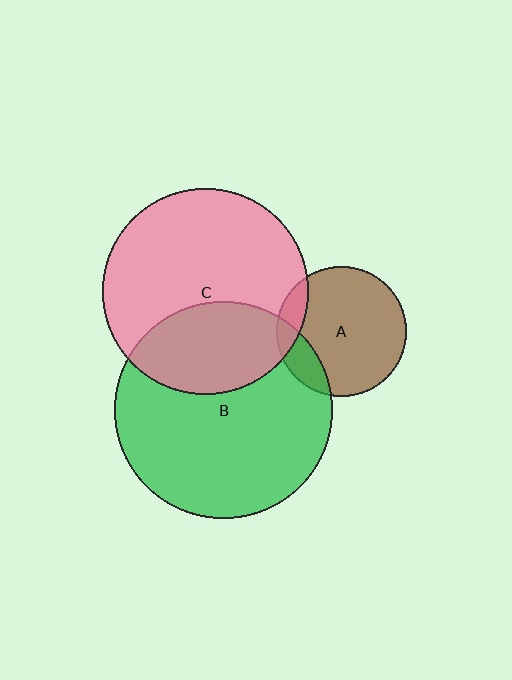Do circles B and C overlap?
Yes.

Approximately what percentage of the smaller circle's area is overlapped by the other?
Approximately 35%.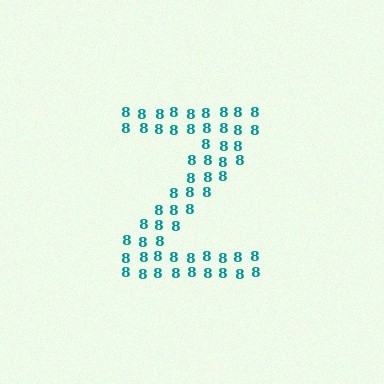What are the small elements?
The small elements are digit 8's.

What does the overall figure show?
The overall figure shows the letter Z.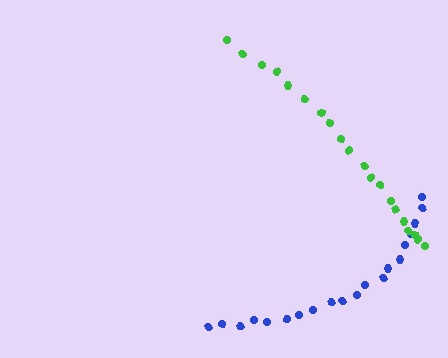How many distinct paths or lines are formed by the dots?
There are 2 distinct paths.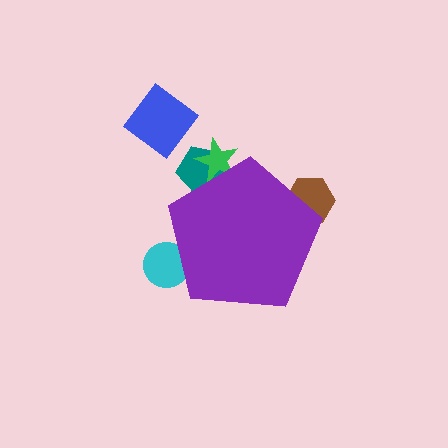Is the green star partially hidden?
Yes, the green star is partially hidden behind the purple pentagon.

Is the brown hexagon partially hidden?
Yes, the brown hexagon is partially hidden behind the purple pentagon.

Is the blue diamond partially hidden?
No, the blue diamond is fully visible.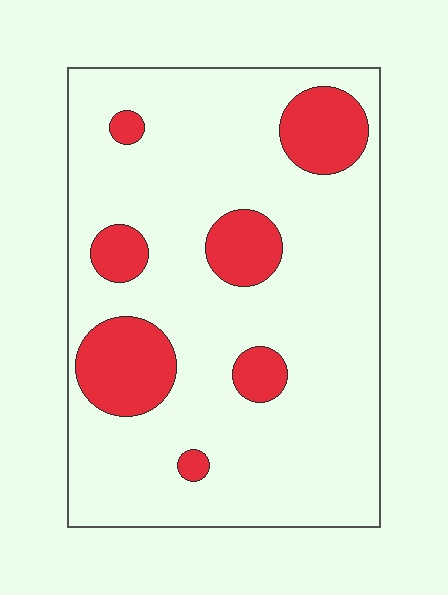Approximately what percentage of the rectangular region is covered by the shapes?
Approximately 20%.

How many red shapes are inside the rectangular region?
7.